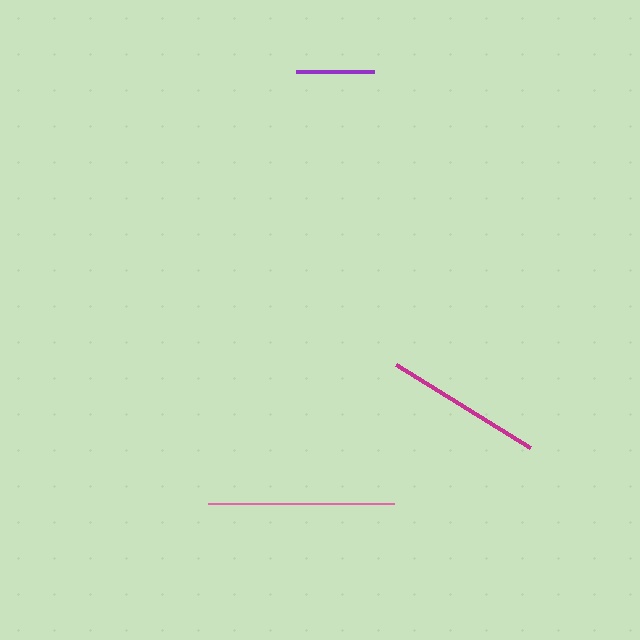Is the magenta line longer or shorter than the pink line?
The pink line is longer than the magenta line.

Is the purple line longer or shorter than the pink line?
The pink line is longer than the purple line.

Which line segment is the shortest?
The purple line is the shortest at approximately 77 pixels.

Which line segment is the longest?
The pink line is the longest at approximately 186 pixels.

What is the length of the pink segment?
The pink segment is approximately 186 pixels long.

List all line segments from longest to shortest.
From longest to shortest: pink, magenta, purple.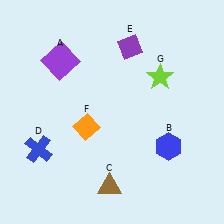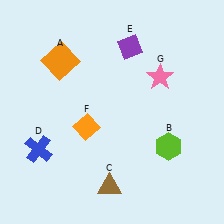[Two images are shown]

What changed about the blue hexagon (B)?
In Image 1, B is blue. In Image 2, it changed to lime.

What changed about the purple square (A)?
In Image 1, A is purple. In Image 2, it changed to orange.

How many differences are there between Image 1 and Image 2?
There are 3 differences between the two images.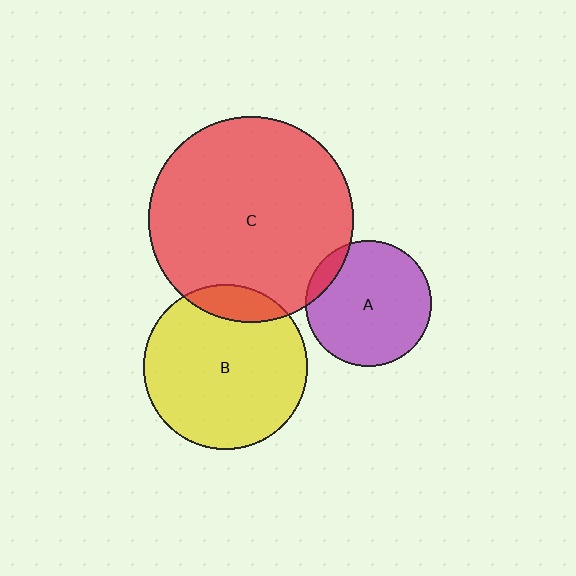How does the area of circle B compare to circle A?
Approximately 1.7 times.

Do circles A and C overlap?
Yes.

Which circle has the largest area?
Circle C (red).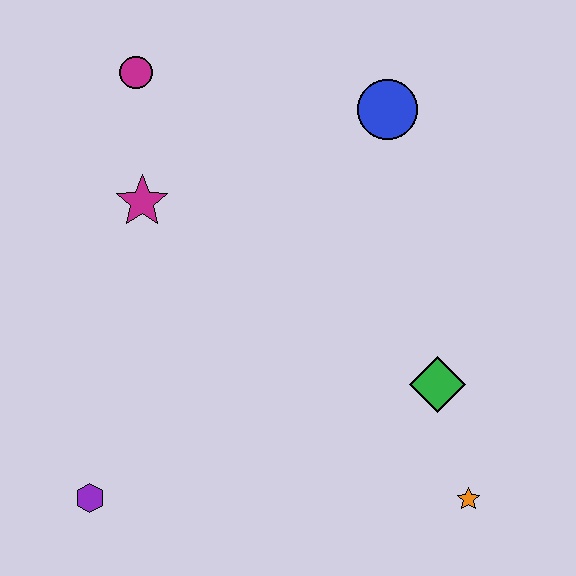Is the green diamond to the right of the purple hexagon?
Yes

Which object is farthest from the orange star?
The magenta circle is farthest from the orange star.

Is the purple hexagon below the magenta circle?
Yes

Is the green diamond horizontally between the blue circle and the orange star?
Yes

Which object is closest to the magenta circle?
The magenta star is closest to the magenta circle.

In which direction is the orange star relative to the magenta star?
The orange star is to the right of the magenta star.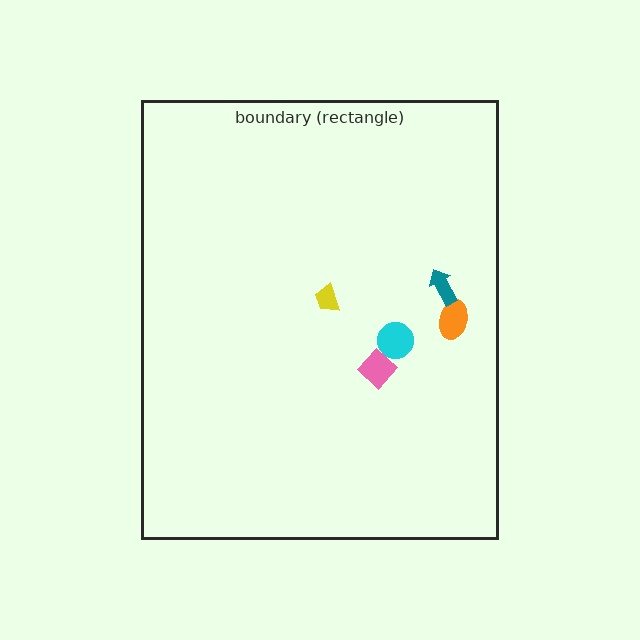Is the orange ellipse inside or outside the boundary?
Inside.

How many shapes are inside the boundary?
5 inside, 0 outside.